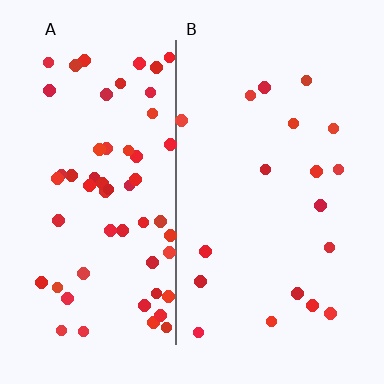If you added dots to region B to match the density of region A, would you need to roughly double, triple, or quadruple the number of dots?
Approximately triple.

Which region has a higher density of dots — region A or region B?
A (the left).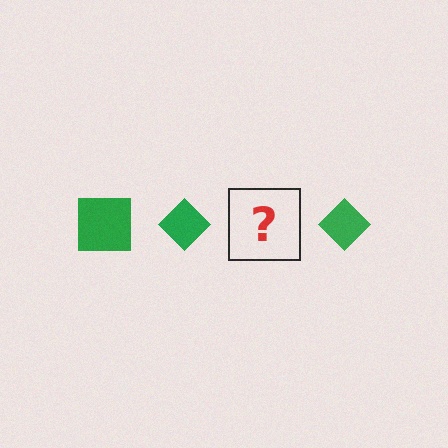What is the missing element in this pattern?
The missing element is a green square.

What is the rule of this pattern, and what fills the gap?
The rule is that the pattern cycles through square, diamond shapes in green. The gap should be filled with a green square.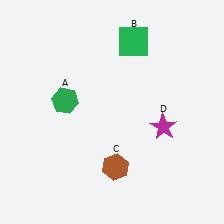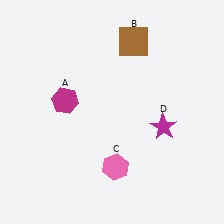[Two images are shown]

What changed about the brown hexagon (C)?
In Image 1, C is brown. In Image 2, it changed to pink.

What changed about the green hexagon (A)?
In Image 1, A is green. In Image 2, it changed to magenta.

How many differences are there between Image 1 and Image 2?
There are 3 differences between the two images.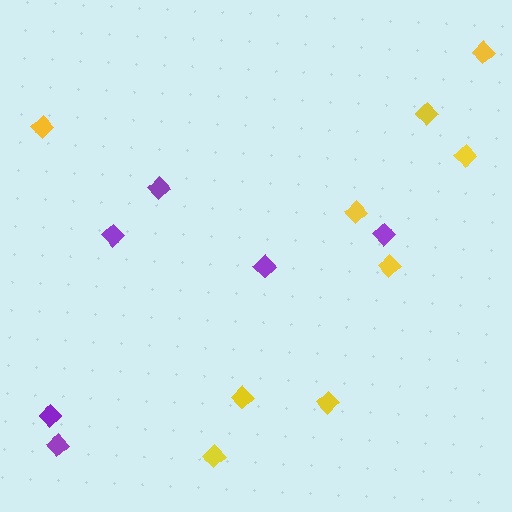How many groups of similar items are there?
There are 2 groups: one group of purple diamonds (6) and one group of yellow diamonds (9).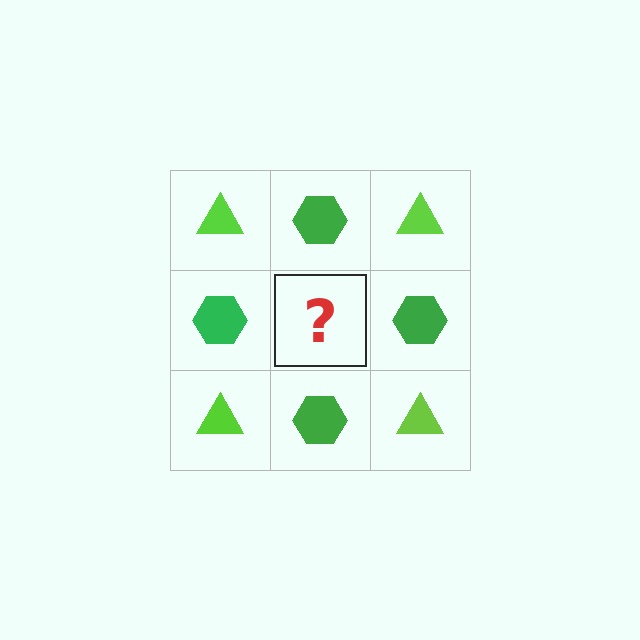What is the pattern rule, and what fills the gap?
The rule is that it alternates lime triangle and green hexagon in a checkerboard pattern. The gap should be filled with a lime triangle.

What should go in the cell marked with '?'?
The missing cell should contain a lime triangle.